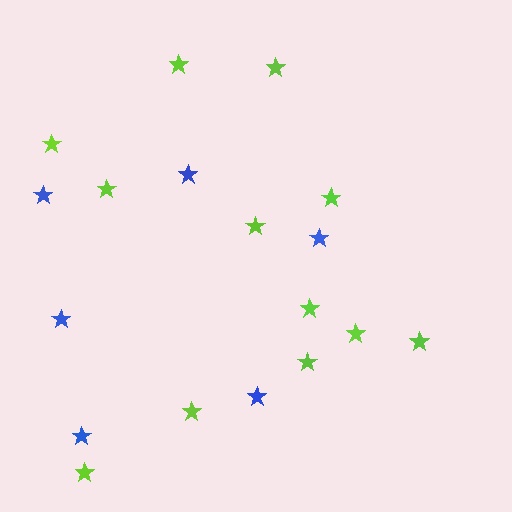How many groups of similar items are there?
There are 2 groups: one group of lime stars (12) and one group of blue stars (6).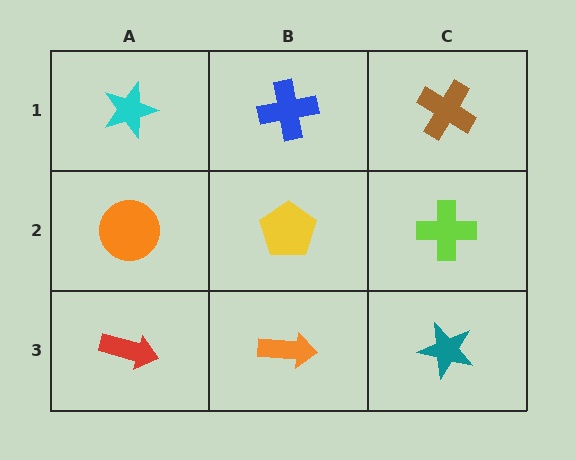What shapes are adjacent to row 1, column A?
An orange circle (row 2, column A), a blue cross (row 1, column B).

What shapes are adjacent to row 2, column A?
A cyan star (row 1, column A), a red arrow (row 3, column A), a yellow pentagon (row 2, column B).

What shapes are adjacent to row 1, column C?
A lime cross (row 2, column C), a blue cross (row 1, column B).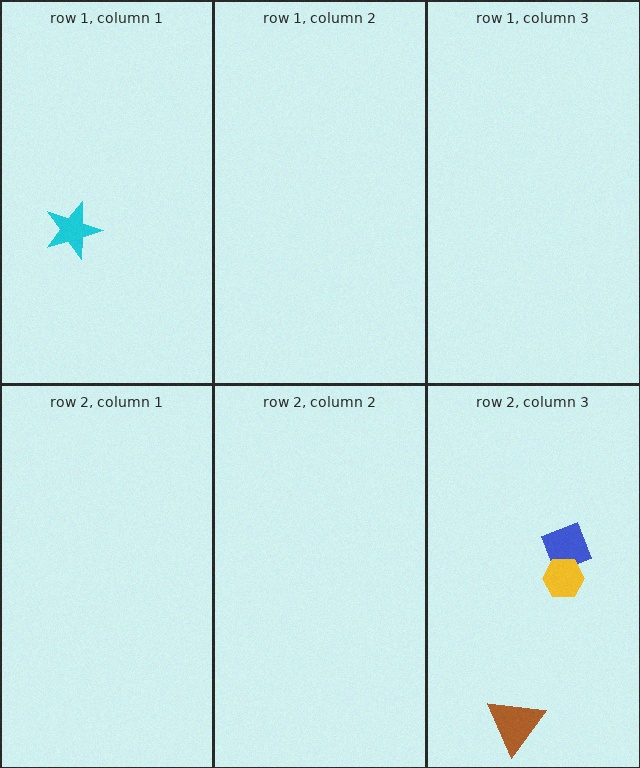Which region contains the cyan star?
The row 1, column 1 region.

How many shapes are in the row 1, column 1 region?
1.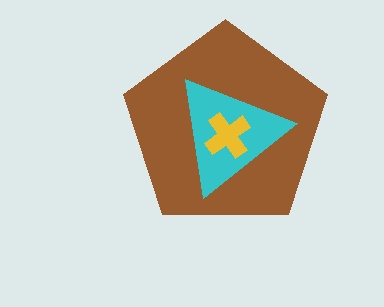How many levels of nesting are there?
3.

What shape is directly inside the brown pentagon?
The cyan triangle.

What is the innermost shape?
The yellow cross.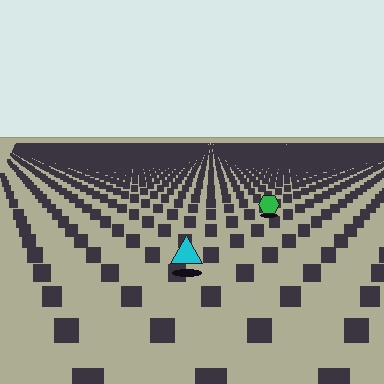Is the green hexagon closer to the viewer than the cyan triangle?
No. The cyan triangle is closer — you can tell from the texture gradient: the ground texture is coarser near it.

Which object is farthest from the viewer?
The green hexagon is farthest from the viewer. It appears smaller and the ground texture around it is denser.